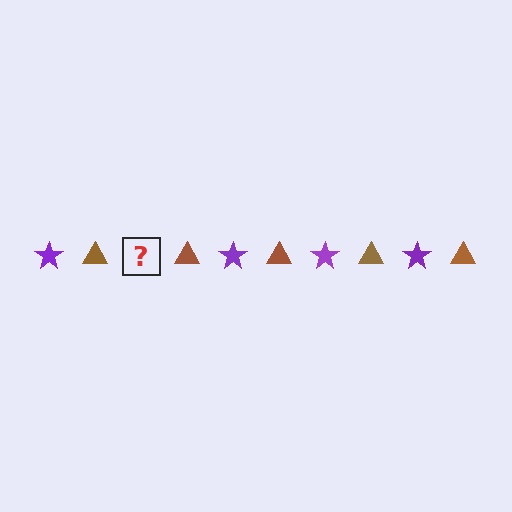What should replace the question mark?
The question mark should be replaced with a purple star.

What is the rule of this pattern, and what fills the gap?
The rule is that the pattern alternates between purple star and brown triangle. The gap should be filled with a purple star.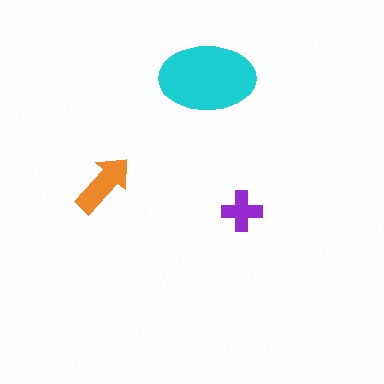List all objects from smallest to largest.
The purple cross, the orange arrow, the cyan ellipse.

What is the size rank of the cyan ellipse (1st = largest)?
1st.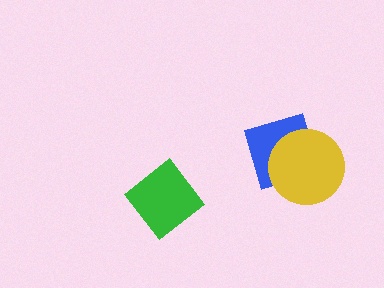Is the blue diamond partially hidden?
Yes, it is partially covered by another shape.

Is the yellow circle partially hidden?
No, no other shape covers it.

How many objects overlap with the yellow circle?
1 object overlaps with the yellow circle.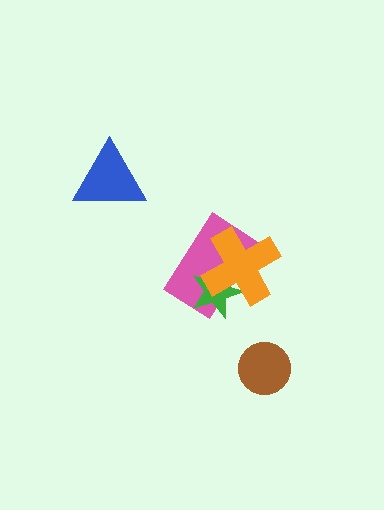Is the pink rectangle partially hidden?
Yes, it is partially covered by another shape.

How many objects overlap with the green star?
2 objects overlap with the green star.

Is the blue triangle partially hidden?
No, no other shape covers it.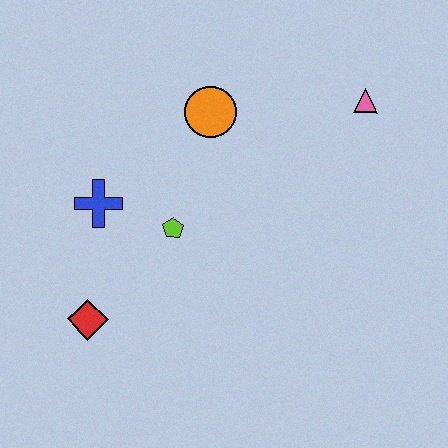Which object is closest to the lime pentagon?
The blue cross is closest to the lime pentagon.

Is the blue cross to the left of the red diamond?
No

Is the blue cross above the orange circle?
No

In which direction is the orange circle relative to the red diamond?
The orange circle is above the red diamond.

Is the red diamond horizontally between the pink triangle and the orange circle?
No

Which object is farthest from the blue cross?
The pink triangle is farthest from the blue cross.